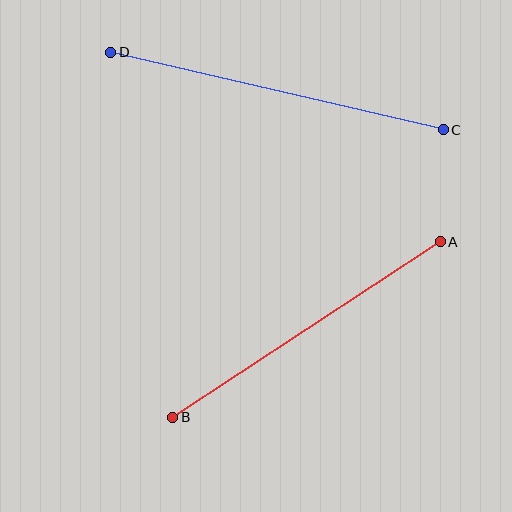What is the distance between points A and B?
The distance is approximately 319 pixels.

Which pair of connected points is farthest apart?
Points C and D are farthest apart.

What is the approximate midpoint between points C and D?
The midpoint is at approximately (277, 91) pixels.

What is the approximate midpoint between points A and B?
The midpoint is at approximately (307, 330) pixels.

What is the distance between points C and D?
The distance is approximately 342 pixels.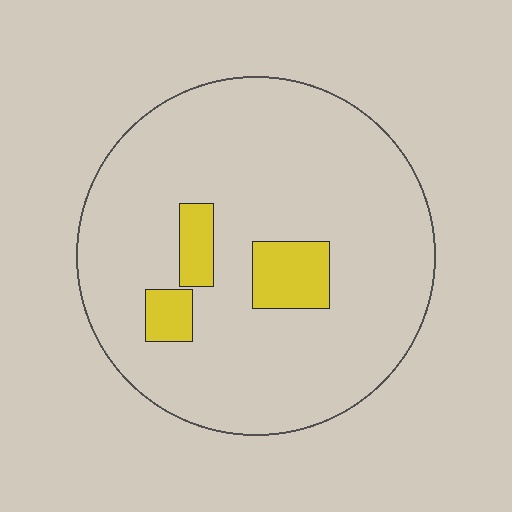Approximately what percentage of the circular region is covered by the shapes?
Approximately 10%.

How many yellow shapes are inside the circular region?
3.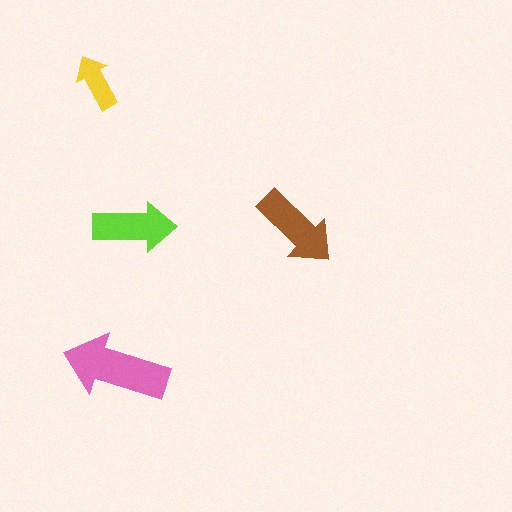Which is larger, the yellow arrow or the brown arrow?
The brown one.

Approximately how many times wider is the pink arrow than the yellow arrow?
About 2 times wider.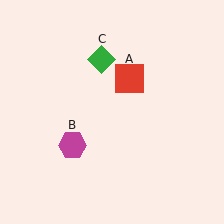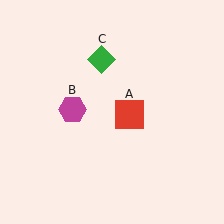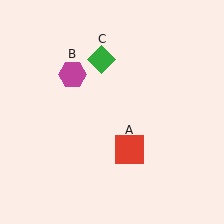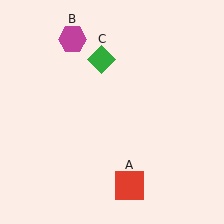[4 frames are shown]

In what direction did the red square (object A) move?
The red square (object A) moved down.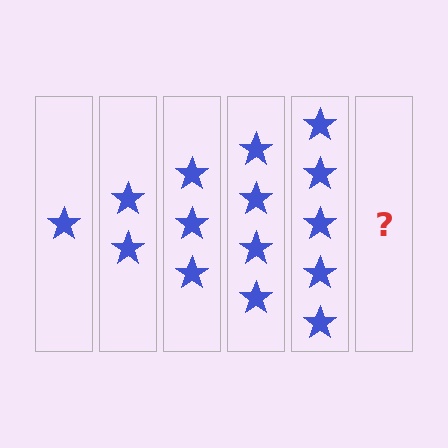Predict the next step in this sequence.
The next step is 6 stars.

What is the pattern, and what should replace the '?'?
The pattern is that each step adds one more star. The '?' should be 6 stars.